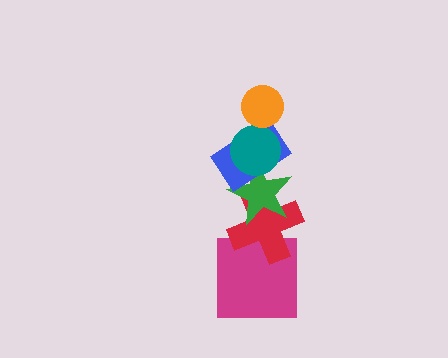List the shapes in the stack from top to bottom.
From top to bottom: the orange circle, the teal circle, the blue rectangle, the green star, the red cross, the magenta square.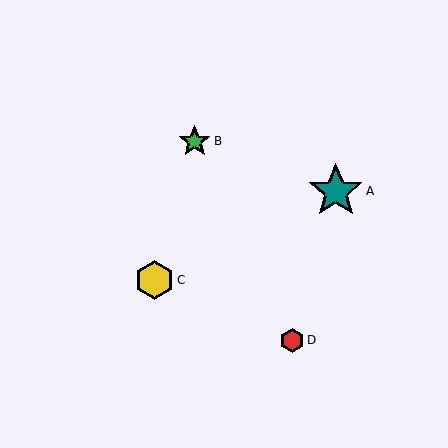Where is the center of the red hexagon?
The center of the red hexagon is at (292, 340).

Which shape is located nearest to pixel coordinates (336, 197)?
The teal star (labeled A) at (336, 191) is nearest to that location.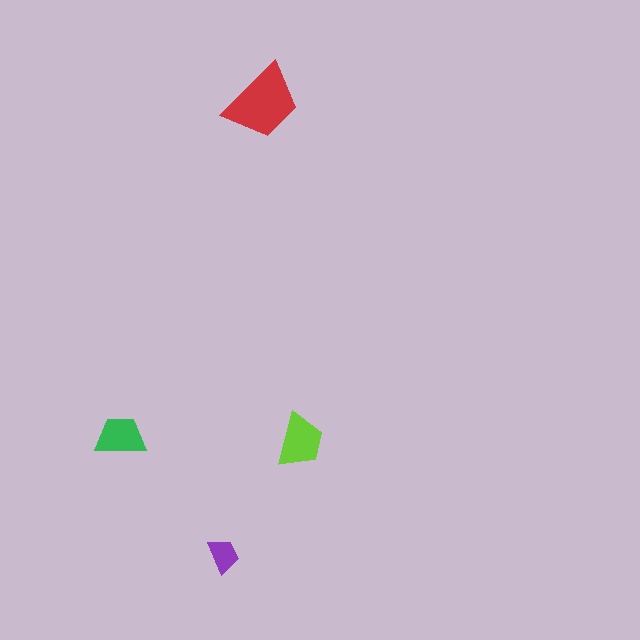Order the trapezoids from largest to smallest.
the red one, the lime one, the green one, the purple one.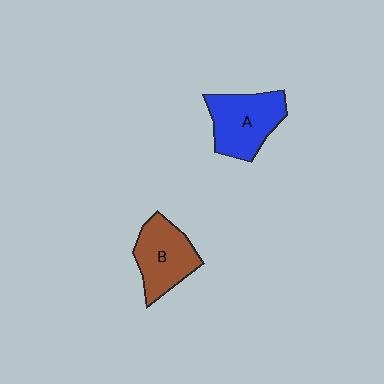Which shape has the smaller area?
Shape B (brown).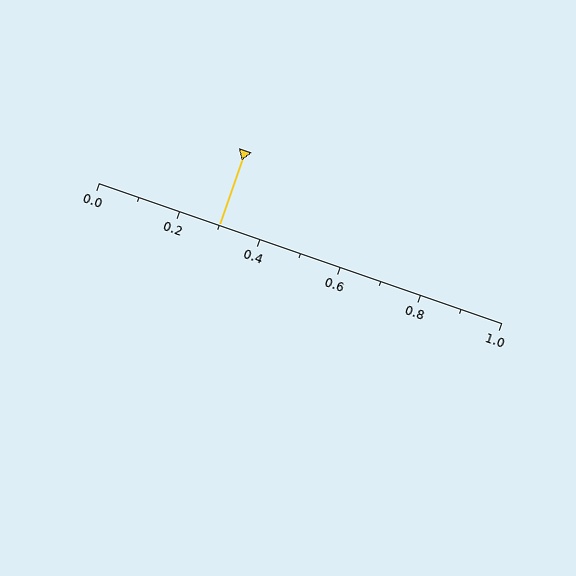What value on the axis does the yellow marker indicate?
The marker indicates approximately 0.3.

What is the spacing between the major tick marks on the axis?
The major ticks are spaced 0.2 apart.